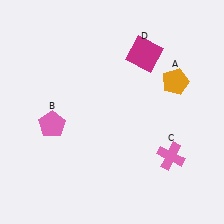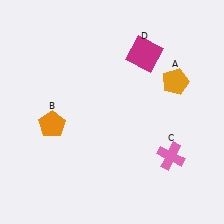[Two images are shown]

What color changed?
The pentagon (B) changed from pink in Image 1 to orange in Image 2.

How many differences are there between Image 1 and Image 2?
There is 1 difference between the two images.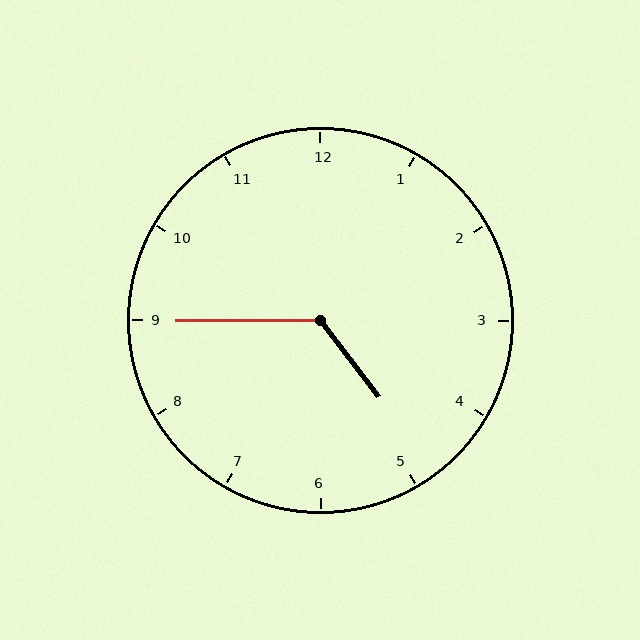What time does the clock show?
4:45.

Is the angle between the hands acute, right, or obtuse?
It is obtuse.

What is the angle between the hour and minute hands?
Approximately 128 degrees.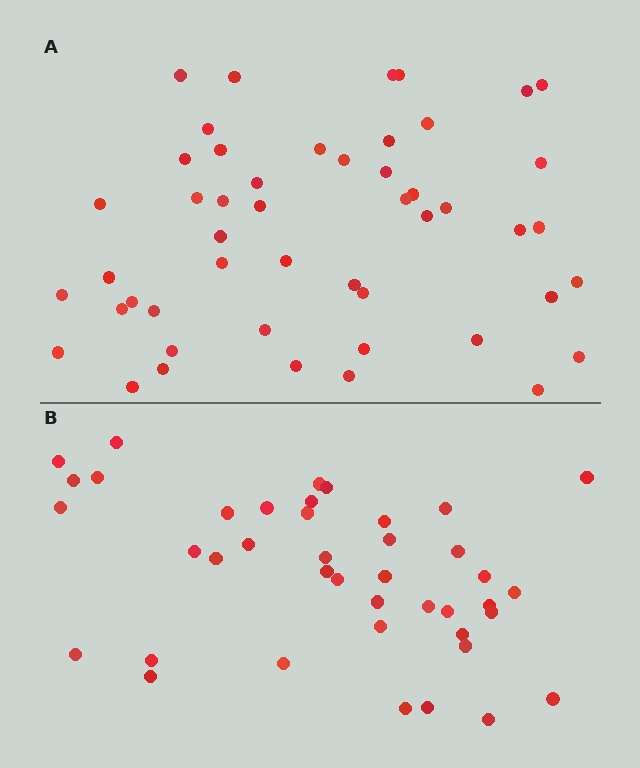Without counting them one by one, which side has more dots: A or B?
Region A (the top region) has more dots.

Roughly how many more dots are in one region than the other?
Region A has roughly 8 or so more dots than region B.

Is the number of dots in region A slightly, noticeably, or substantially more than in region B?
Region A has only slightly more — the two regions are fairly close. The ratio is roughly 1.2 to 1.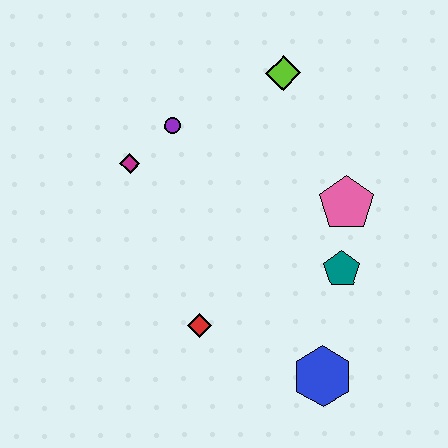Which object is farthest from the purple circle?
The blue hexagon is farthest from the purple circle.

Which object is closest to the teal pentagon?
The pink pentagon is closest to the teal pentagon.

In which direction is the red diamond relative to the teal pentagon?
The red diamond is to the left of the teal pentagon.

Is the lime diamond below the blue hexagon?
No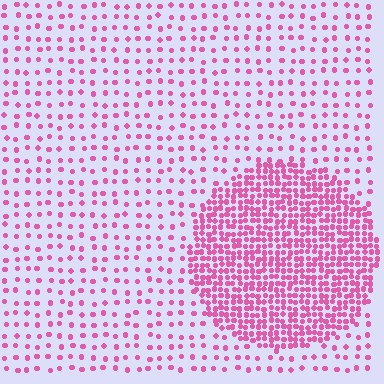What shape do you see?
I see a circle.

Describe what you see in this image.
The image contains small pink elements arranged at two different densities. A circle-shaped region is visible where the elements are more densely packed than the surrounding area.